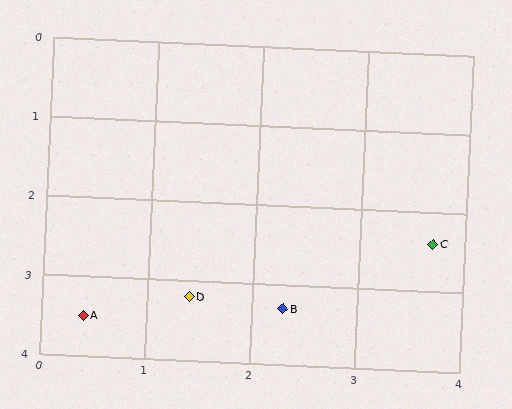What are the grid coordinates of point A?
Point A is at approximately (0.4, 3.5).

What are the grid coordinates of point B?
Point B is at approximately (2.3, 3.3).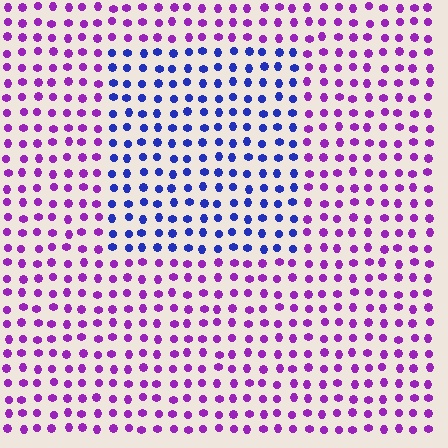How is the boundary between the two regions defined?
The boundary is defined purely by a slight shift in hue (about 53 degrees). Spacing, size, and orientation are identical on both sides.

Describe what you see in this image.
The image is filled with small purple elements in a uniform arrangement. A rectangle-shaped region is visible where the elements are tinted to a slightly different hue, forming a subtle color boundary.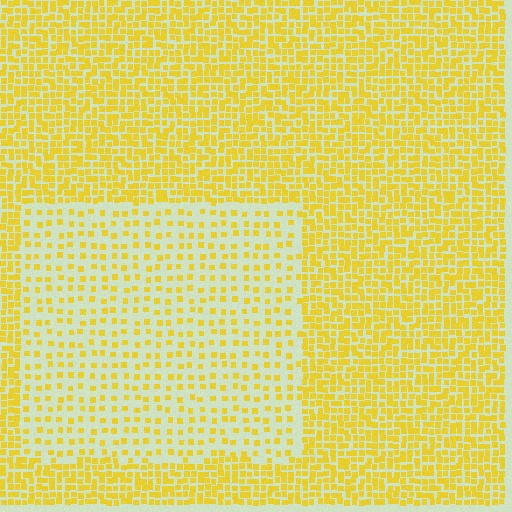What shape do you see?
I see a rectangle.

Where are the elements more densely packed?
The elements are more densely packed outside the rectangle boundary.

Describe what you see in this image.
The image contains small yellow elements arranged at two different densities. A rectangle-shaped region is visible where the elements are less densely packed than the surrounding area.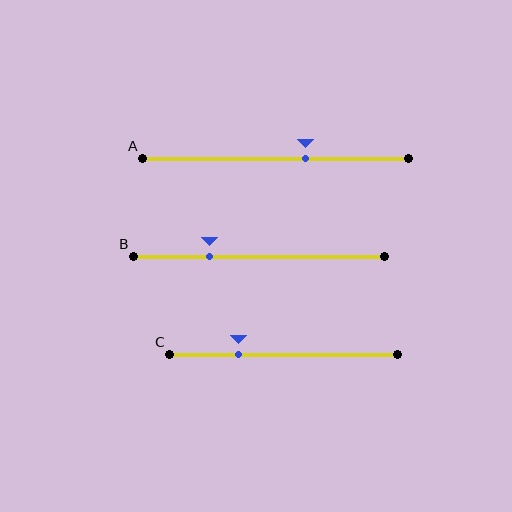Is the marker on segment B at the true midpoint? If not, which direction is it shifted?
No, the marker on segment B is shifted to the left by about 20% of the segment length.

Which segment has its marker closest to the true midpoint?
Segment A has its marker closest to the true midpoint.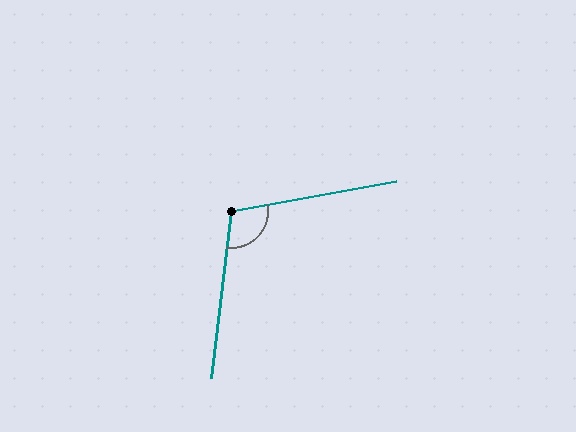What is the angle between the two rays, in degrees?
Approximately 107 degrees.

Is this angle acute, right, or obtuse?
It is obtuse.